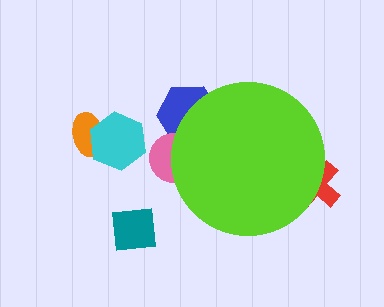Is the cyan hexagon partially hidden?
No, the cyan hexagon is fully visible.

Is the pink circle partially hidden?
Yes, the pink circle is partially hidden behind the lime circle.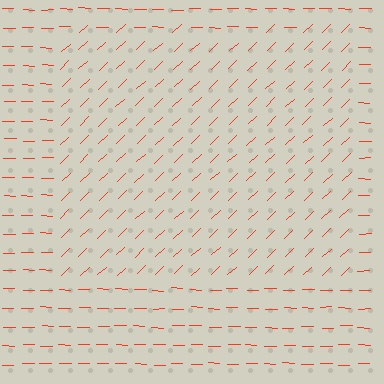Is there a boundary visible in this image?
Yes, there is a texture boundary formed by a change in line orientation.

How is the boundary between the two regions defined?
The boundary is defined purely by a change in line orientation (approximately 45 degrees difference). All lines are the same color and thickness.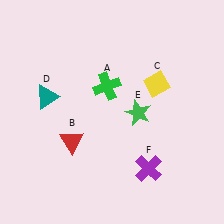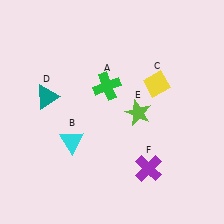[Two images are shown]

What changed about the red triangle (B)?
In Image 1, B is red. In Image 2, it changed to cyan.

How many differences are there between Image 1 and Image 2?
There are 2 differences between the two images.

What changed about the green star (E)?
In Image 1, E is green. In Image 2, it changed to lime.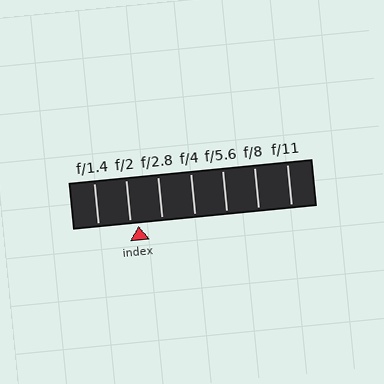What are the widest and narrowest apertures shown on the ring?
The widest aperture shown is f/1.4 and the narrowest is f/11.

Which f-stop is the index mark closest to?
The index mark is closest to f/2.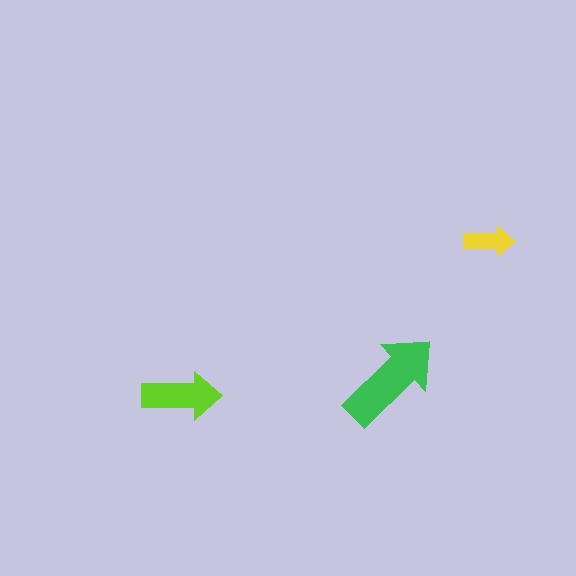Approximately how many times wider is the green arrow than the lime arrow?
About 1.5 times wider.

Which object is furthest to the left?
The lime arrow is leftmost.